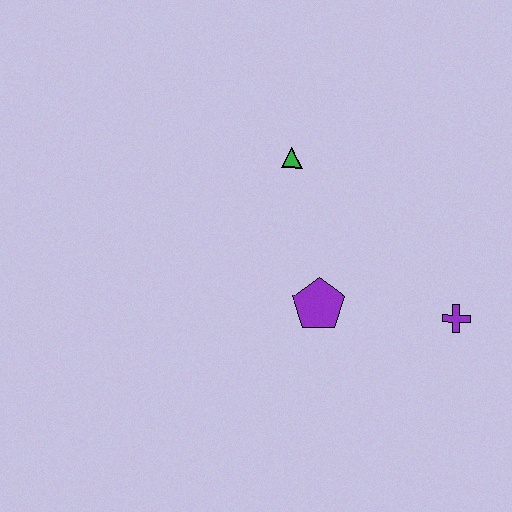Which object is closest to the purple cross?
The purple pentagon is closest to the purple cross.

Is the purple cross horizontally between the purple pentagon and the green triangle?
No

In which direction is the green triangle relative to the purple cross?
The green triangle is to the left of the purple cross.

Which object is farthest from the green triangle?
The purple cross is farthest from the green triangle.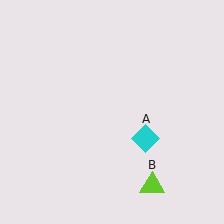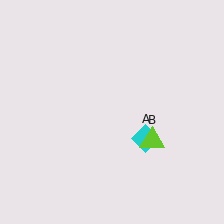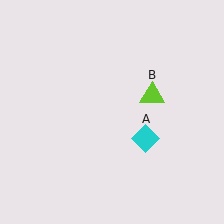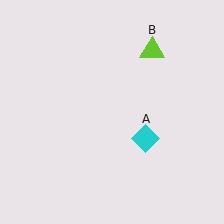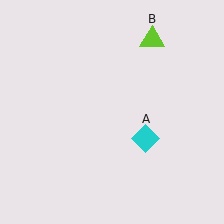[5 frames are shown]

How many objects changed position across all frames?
1 object changed position: lime triangle (object B).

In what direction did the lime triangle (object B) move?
The lime triangle (object B) moved up.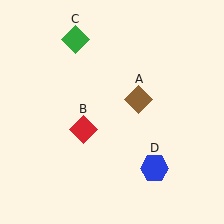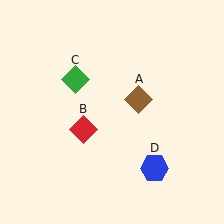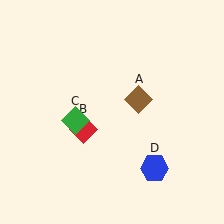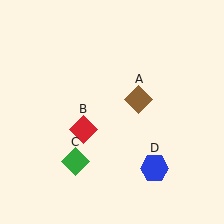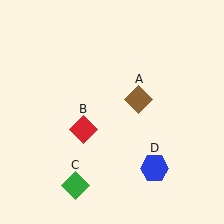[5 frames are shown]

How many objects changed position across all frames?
1 object changed position: green diamond (object C).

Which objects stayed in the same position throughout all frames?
Brown diamond (object A) and red diamond (object B) and blue hexagon (object D) remained stationary.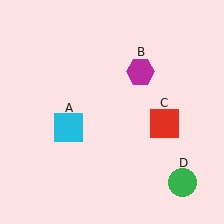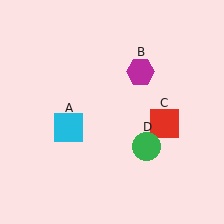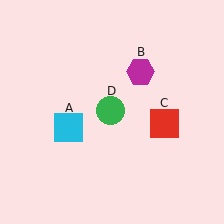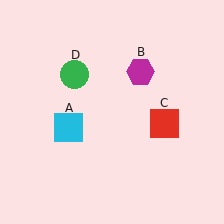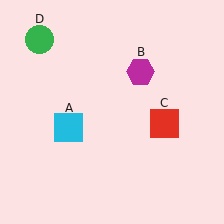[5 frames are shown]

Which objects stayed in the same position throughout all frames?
Cyan square (object A) and magenta hexagon (object B) and red square (object C) remained stationary.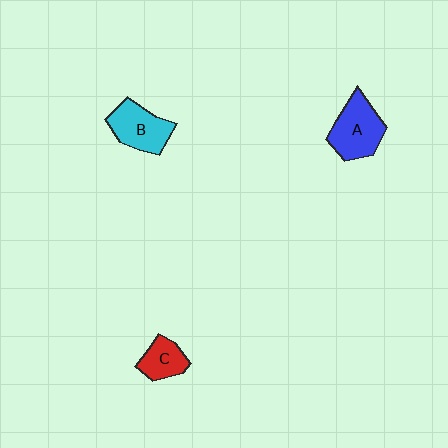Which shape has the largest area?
Shape A (blue).